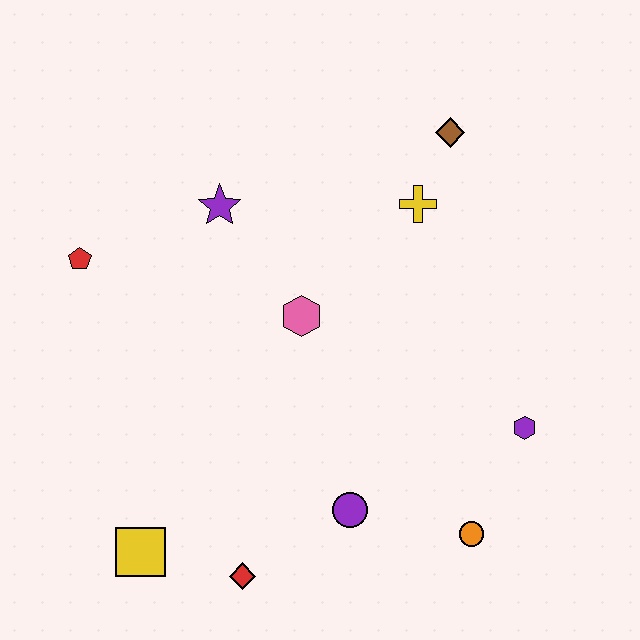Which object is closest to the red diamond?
The yellow square is closest to the red diamond.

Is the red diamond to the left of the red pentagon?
No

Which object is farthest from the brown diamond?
The yellow square is farthest from the brown diamond.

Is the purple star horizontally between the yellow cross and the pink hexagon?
No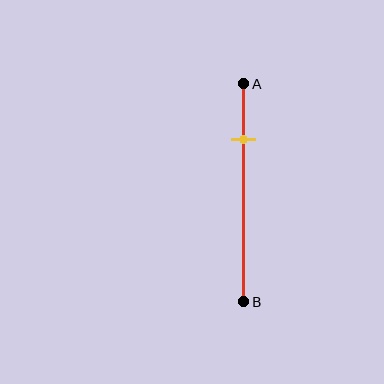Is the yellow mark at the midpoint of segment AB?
No, the mark is at about 25% from A, not at the 50% midpoint.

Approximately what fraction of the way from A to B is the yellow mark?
The yellow mark is approximately 25% of the way from A to B.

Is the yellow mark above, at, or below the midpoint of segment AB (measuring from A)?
The yellow mark is above the midpoint of segment AB.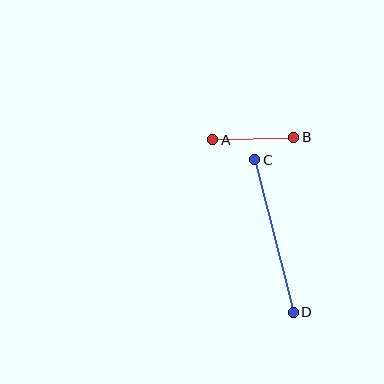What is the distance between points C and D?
The distance is approximately 157 pixels.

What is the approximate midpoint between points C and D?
The midpoint is at approximately (274, 236) pixels.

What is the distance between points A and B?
The distance is approximately 81 pixels.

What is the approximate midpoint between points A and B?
The midpoint is at approximately (253, 139) pixels.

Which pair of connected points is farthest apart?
Points C and D are farthest apart.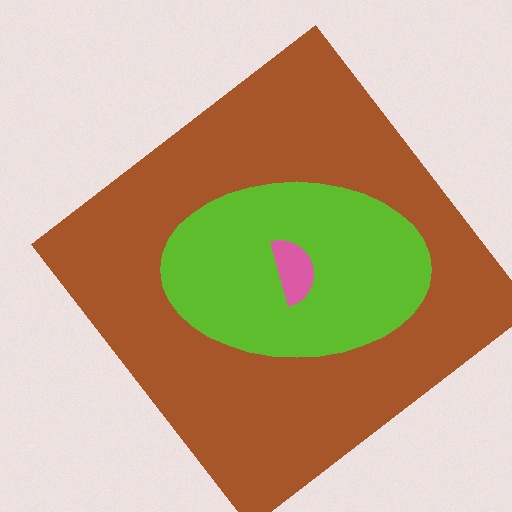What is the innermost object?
The pink semicircle.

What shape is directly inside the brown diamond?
The lime ellipse.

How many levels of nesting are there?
3.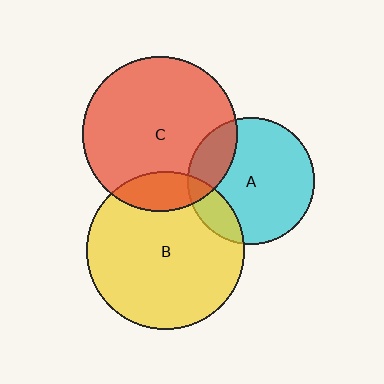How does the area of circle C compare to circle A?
Approximately 1.5 times.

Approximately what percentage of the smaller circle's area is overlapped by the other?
Approximately 20%.